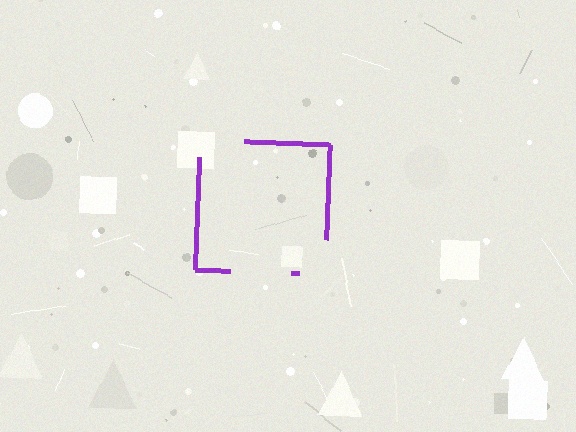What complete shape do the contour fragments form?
The contour fragments form a square.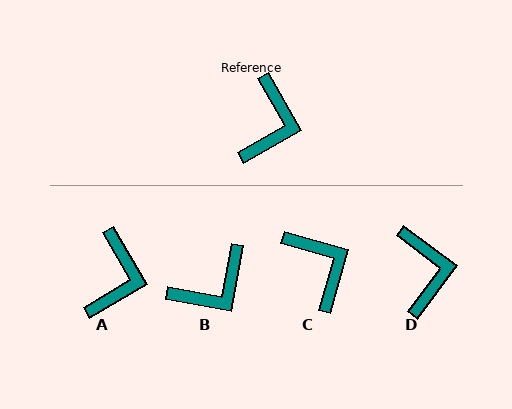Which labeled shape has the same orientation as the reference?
A.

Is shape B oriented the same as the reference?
No, it is off by about 41 degrees.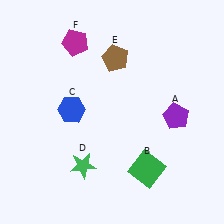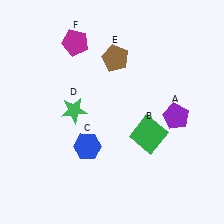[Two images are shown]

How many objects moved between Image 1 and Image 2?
3 objects moved between the two images.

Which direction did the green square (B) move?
The green square (B) moved up.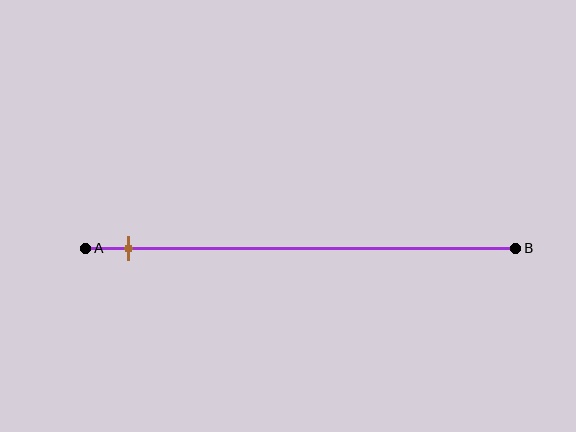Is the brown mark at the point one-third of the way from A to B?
No, the mark is at about 10% from A, not at the 33% one-third point.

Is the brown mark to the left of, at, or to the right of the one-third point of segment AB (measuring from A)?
The brown mark is to the left of the one-third point of segment AB.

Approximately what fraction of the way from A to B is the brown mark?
The brown mark is approximately 10% of the way from A to B.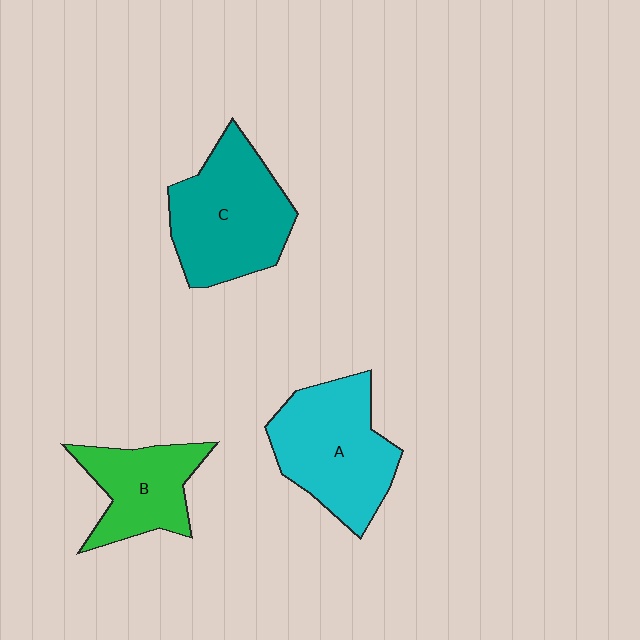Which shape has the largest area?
Shape C (teal).